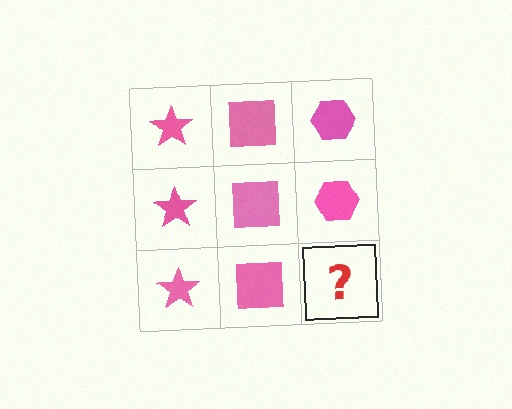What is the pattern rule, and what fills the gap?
The rule is that each column has a consistent shape. The gap should be filled with a pink hexagon.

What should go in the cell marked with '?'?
The missing cell should contain a pink hexagon.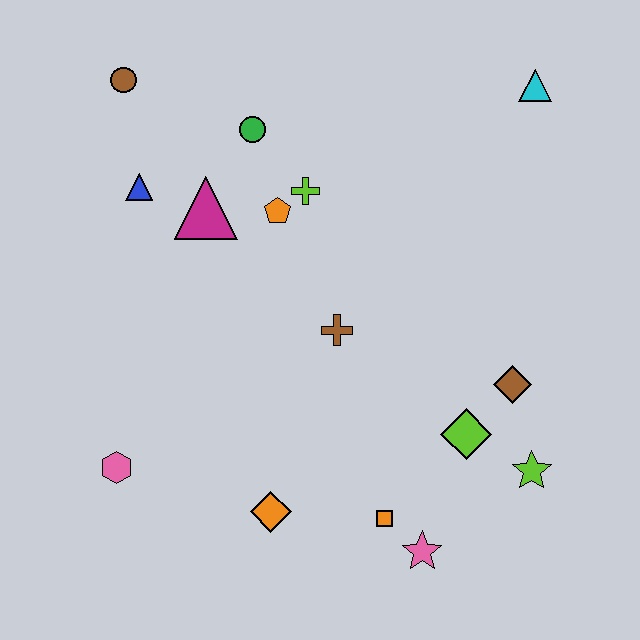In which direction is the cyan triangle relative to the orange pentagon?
The cyan triangle is to the right of the orange pentagon.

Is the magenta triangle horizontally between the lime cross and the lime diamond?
No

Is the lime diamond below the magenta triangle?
Yes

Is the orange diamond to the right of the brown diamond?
No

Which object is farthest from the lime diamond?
The brown circle is farthest from the lime diamond.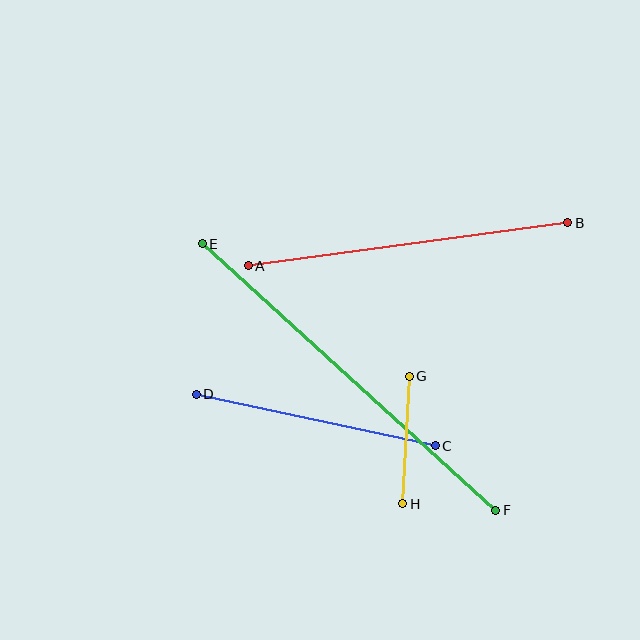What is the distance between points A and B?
The distance is approximately 322 pixels.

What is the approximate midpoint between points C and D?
The midpoint is at approximately (316, 420) pixels.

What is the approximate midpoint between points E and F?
The midpoint is at approximately (349, 377) pixels.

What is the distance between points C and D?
The distance is approximately 245 pixels.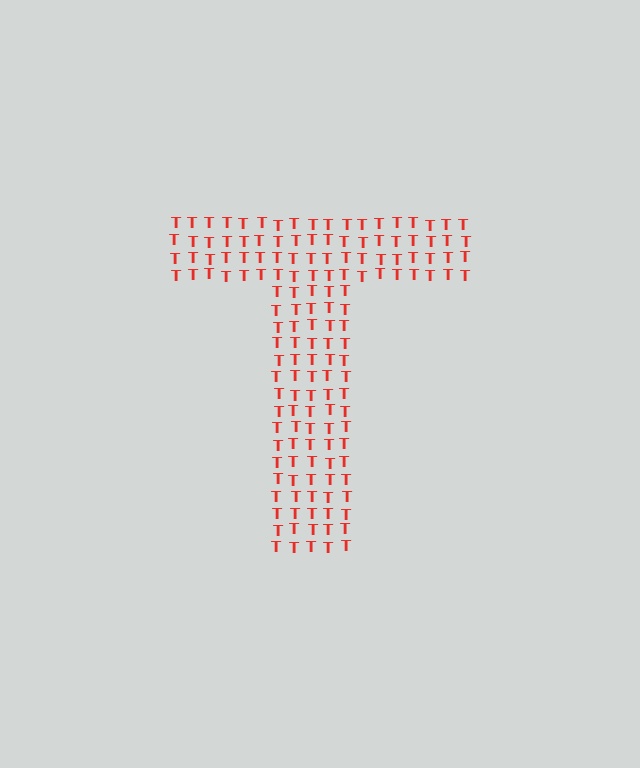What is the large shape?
The large shape is the letter T.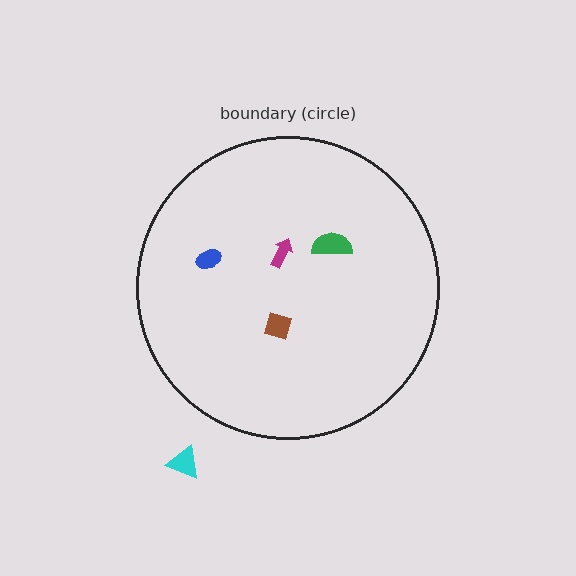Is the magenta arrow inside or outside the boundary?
Inside.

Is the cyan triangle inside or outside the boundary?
Outside.